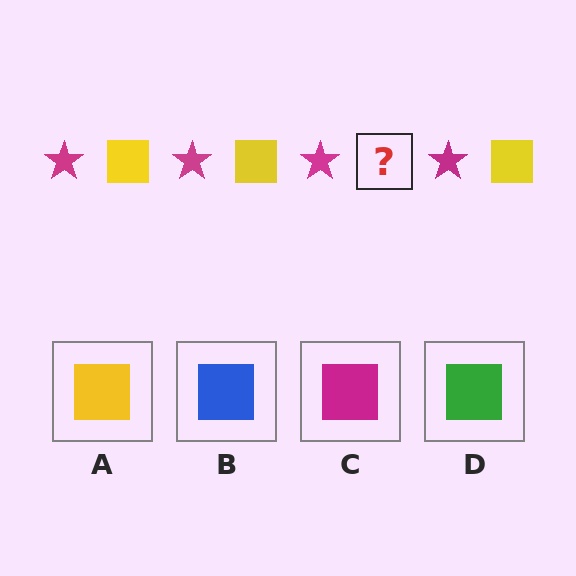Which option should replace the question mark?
Option A.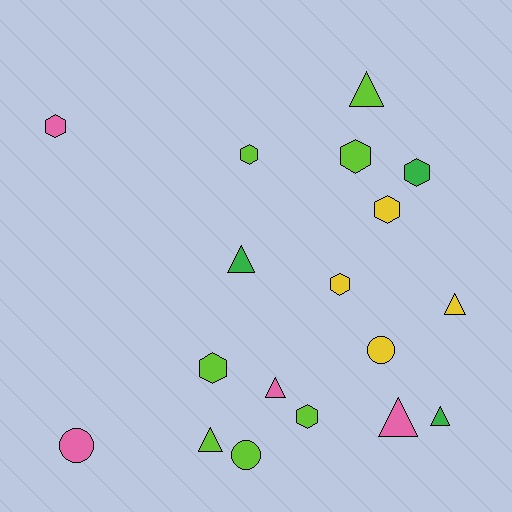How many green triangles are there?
There are 2 green triangles.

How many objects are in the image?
There are 18 objects.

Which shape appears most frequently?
Hexagon, with 8 objects.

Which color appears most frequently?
Lime, with 7 objects.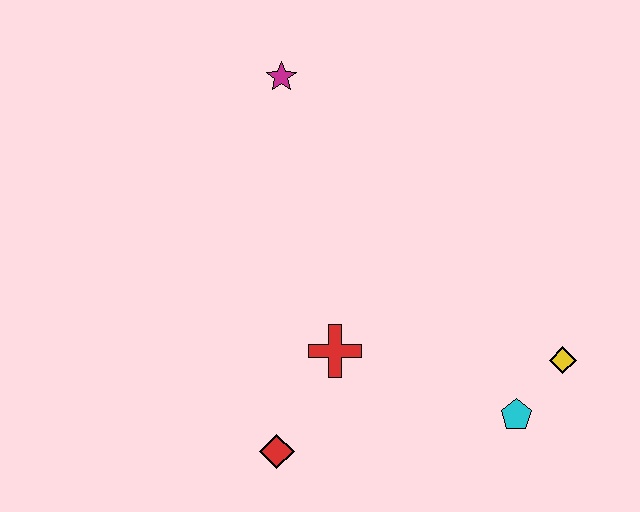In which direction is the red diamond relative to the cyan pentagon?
The red diamond is to the left of the cyan pentagon.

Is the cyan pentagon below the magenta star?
Yes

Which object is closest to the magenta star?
The red cross is closest to the magenta star.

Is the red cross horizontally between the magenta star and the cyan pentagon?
Yes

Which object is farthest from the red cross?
The magenta star is farthest from the red cross.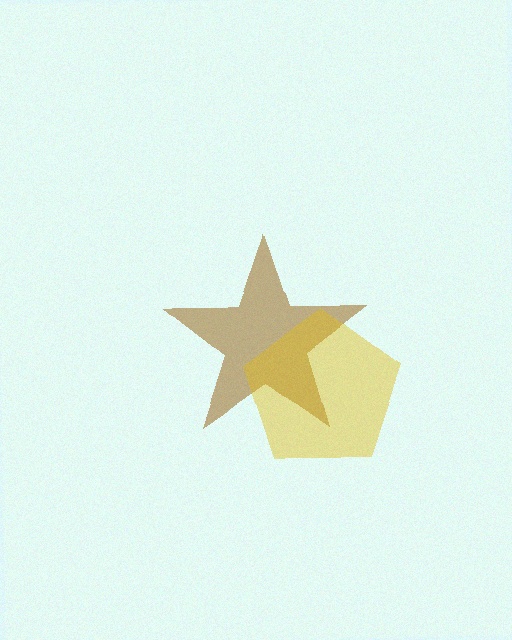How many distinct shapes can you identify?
There are 2 distinct shapes: a brown star, a yellow pentagon.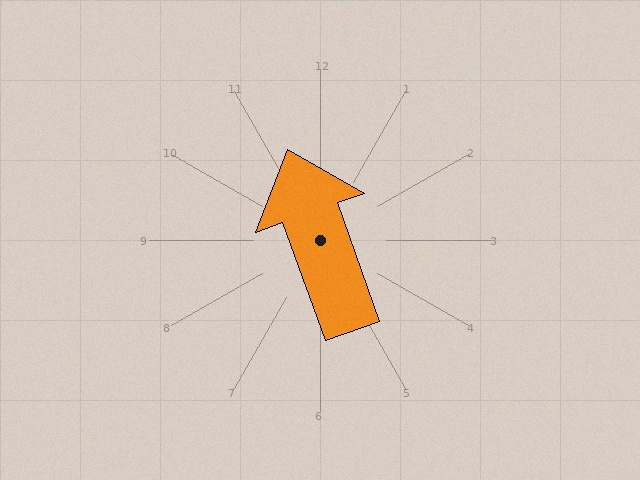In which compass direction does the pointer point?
North.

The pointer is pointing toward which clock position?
Roughly 11 o'clock.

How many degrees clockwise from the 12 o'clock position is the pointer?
Approximately 340 degrees.